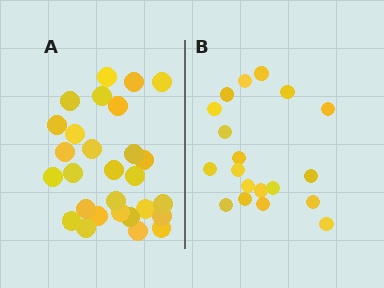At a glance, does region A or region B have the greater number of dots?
Region A (the left region) has more dots.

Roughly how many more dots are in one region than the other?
Region A has roughly 8 or so more dots than region B.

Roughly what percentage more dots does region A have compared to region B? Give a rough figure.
About 45% more.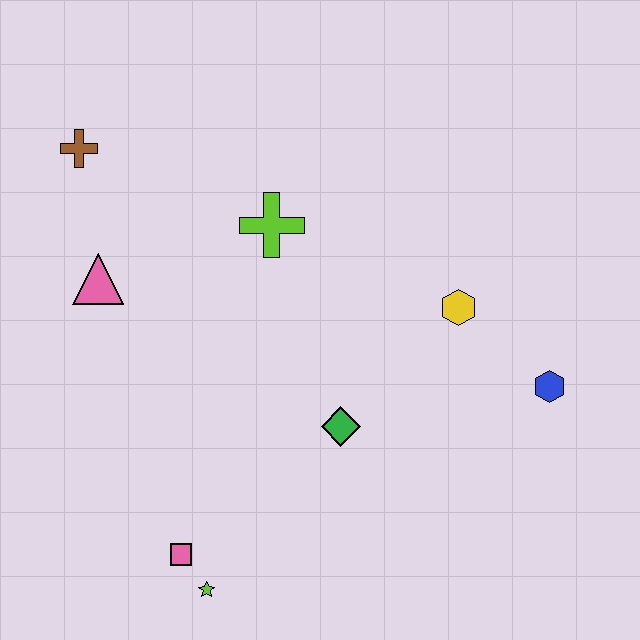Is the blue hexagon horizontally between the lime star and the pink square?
No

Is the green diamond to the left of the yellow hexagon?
Yes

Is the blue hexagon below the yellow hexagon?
Yes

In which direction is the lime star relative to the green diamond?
The lime star is below the green diamond.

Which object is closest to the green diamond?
The yellow hexagon is closest to the green diamond.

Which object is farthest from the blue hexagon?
The brown cross is farthest from the blue hexagon.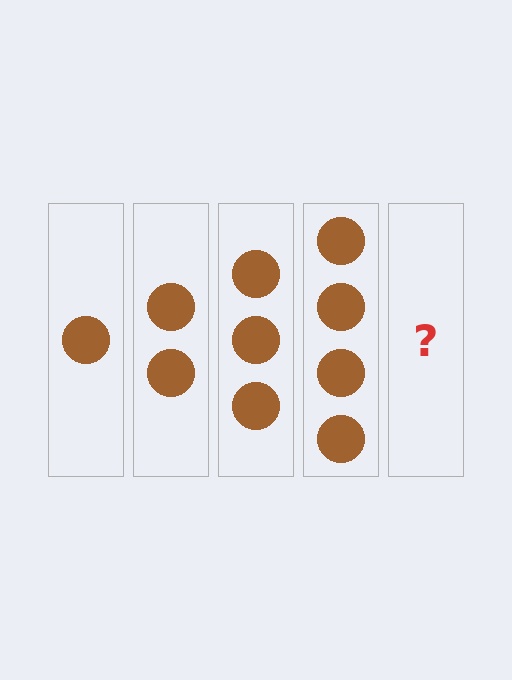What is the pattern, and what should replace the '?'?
The pattern is that each step adds one more circle. The '?' should be 5 circles.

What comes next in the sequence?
The next element should be 5 circles.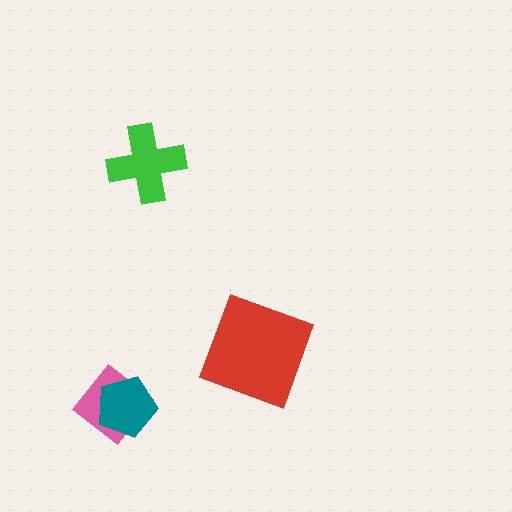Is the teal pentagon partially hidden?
No, no other shape covers it.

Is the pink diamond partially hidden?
Yes, it is partially covered by another shape.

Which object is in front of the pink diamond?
The teal pentagon is in front of the pink diamond.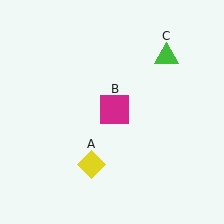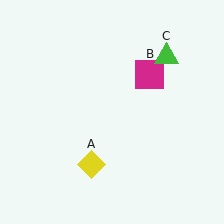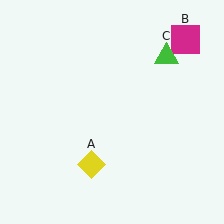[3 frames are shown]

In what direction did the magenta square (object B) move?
The magenta square (object B) moved up and to the right.